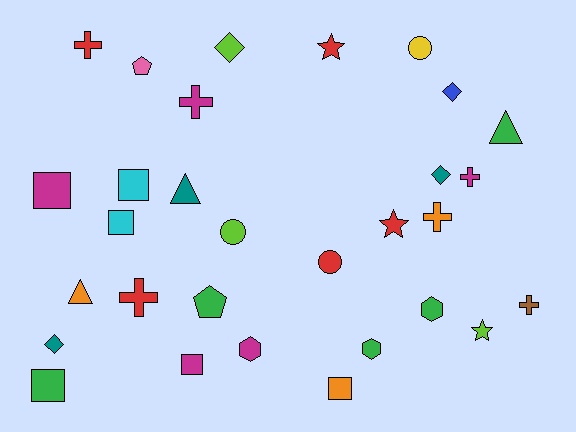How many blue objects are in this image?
There is 1 blue object.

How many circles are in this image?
There are 3 circles.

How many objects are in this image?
There are 30 objects.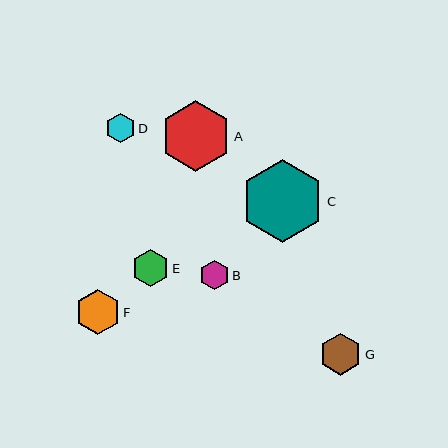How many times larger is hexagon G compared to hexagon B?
Hexagon G is approximately 1.4 times the size of hexagon B.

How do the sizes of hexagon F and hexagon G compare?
Hexagon F and hexagon G are approximately the same size.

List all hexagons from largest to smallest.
From largest to smallest: C, A, F, G, E, D, B.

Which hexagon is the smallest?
Hexagon B is the smallest with a size of approximately 30 pixels.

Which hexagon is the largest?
Hexagon C is the largest with a size of approximately 83 pixels.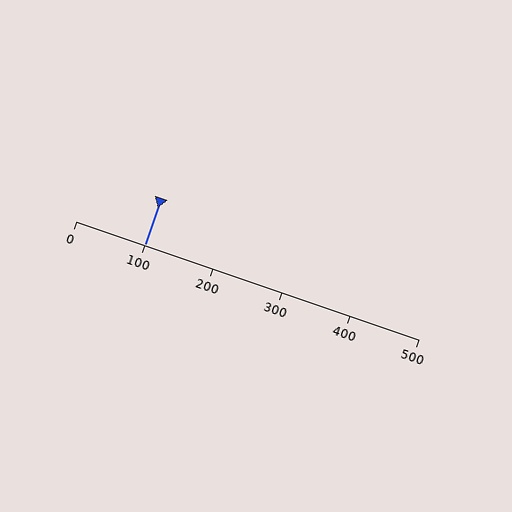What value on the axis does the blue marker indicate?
The marker indicates approximately 100.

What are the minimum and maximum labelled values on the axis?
The axis runs from 0 to 500.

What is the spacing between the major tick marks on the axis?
The major ticks are spaced 100 apart.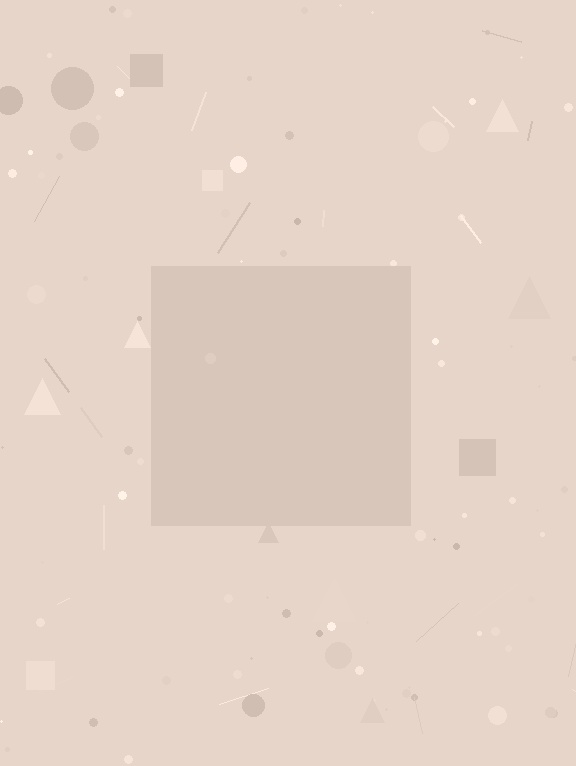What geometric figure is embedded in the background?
A square is embedded in the background.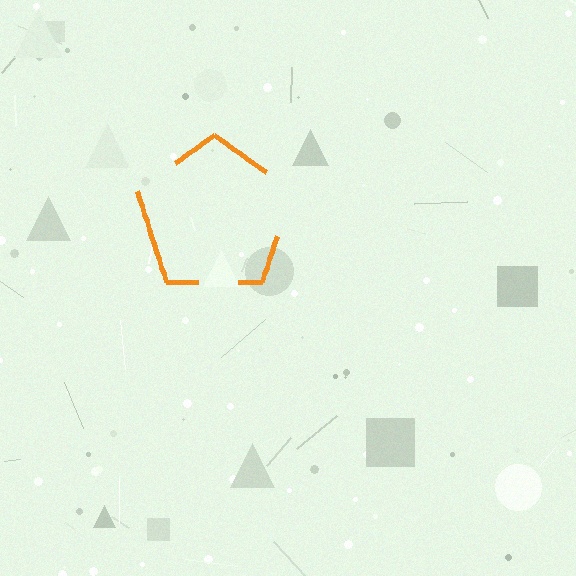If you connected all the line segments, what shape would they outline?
They would outline a pentagon.